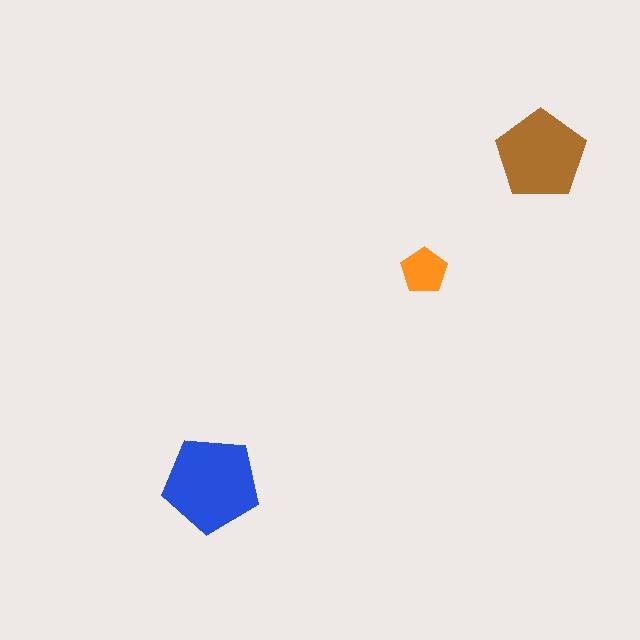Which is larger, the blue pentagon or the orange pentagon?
The blue one.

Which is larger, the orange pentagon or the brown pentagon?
The brown one.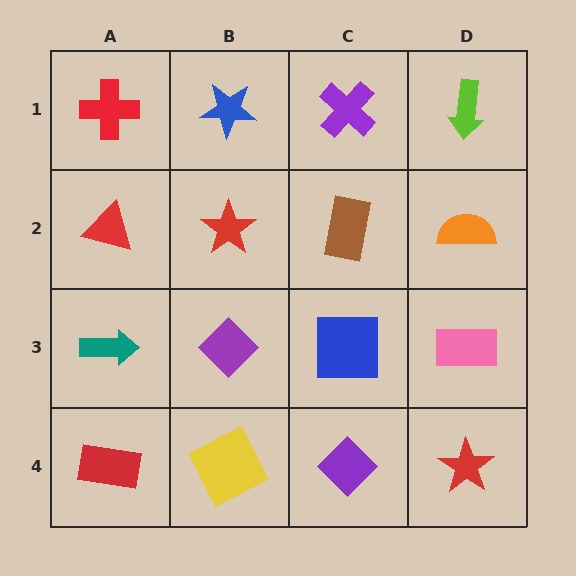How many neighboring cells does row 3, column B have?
4.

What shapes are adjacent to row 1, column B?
A red star (row 2, column B), a red cross (row 1, column A), a purple cross (row 1, column C).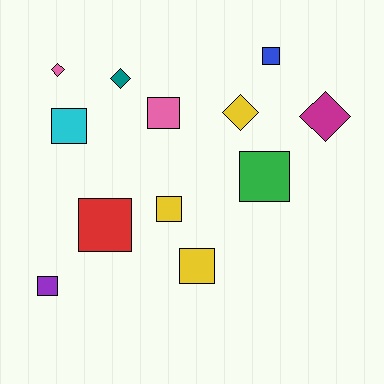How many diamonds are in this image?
There are 4 diamonds.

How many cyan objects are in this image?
There is 1 cyan object.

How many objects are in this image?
There are 12 objects.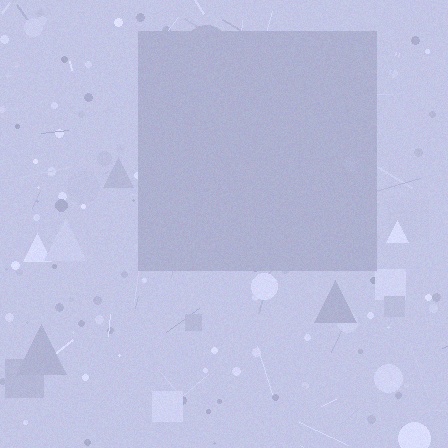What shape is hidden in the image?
A square is hidden in the image.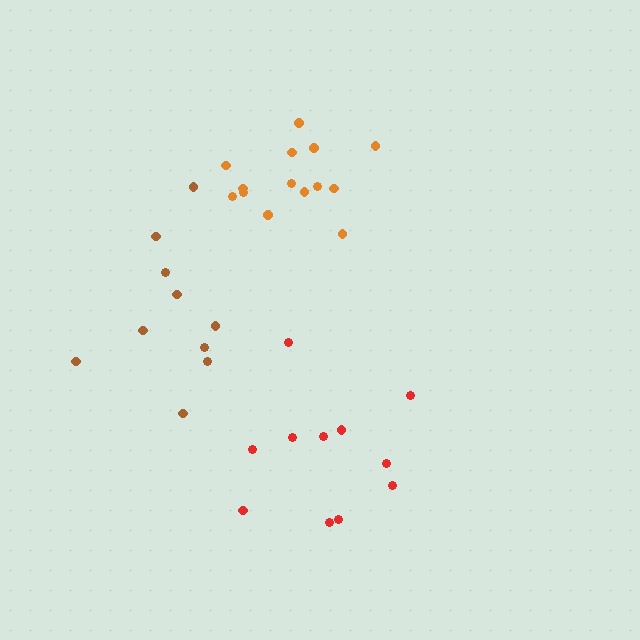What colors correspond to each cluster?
The clusters are colored: brown, red, orange.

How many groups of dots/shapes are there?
There are 3 groups.